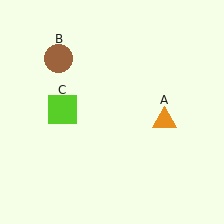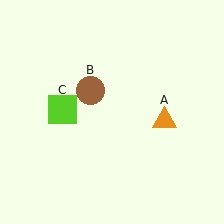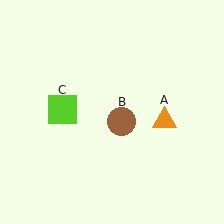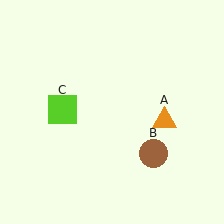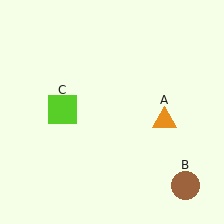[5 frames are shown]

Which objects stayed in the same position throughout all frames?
Orange triangle (object A) and lime square (object C) remained stationary.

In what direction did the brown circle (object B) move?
The brown circle (object B) moved down and to the right.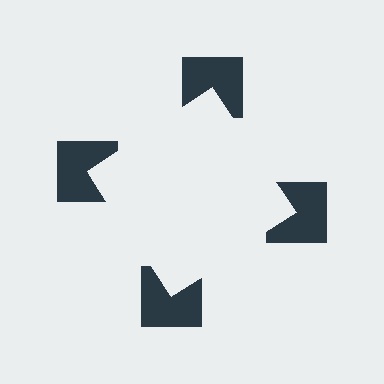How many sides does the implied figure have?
4 sides.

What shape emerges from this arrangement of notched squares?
An illusory square — its edges are inferred from the aligned wedge cuts in the notched squares, not physically drawn.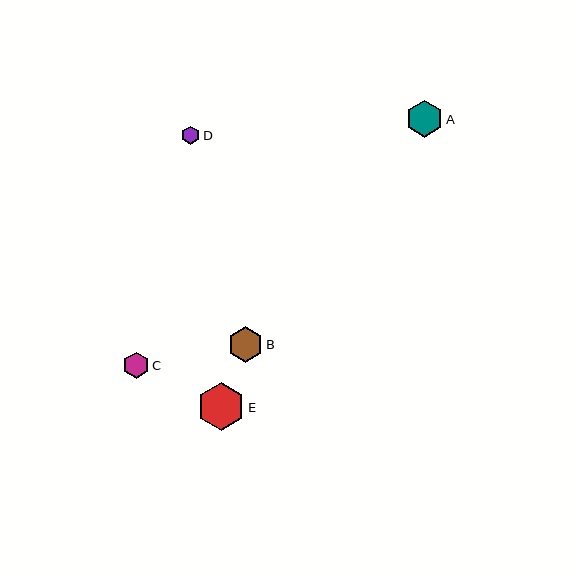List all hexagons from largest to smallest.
From largest to smallest: E, A, B, C, D.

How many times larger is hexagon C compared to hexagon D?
Hexagon C is approximately 1.4 times the size of hexagon D.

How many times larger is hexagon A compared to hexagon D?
Hexagon A is approximately 2.0 times the size of hexagon D.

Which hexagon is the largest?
Hexagon E is the largest with a size of approximately 48 pixels.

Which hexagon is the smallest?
Hexagon D is the smallest with a size of approximately 19 pixels.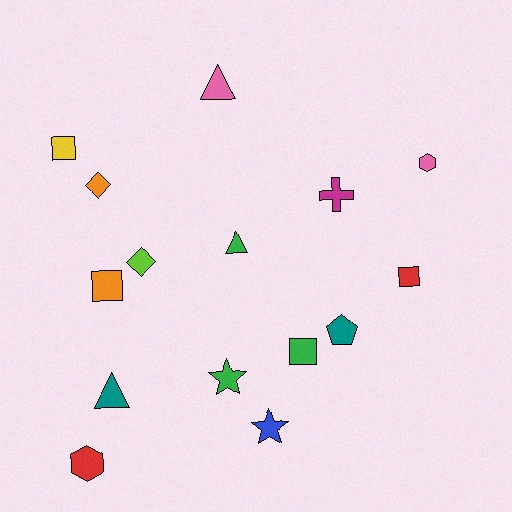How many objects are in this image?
There are 15 objects.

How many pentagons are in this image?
There is 1 pentagon.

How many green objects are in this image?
There are 3 green objects.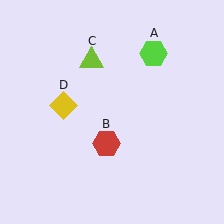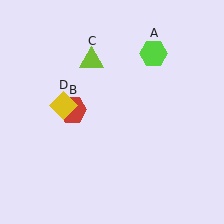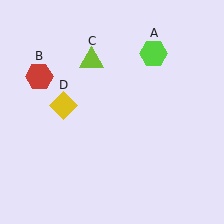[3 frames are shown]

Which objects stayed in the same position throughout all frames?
Lime hexagon (object A) and lime triangle (object C) and yellow diamond (object D) remained stationary.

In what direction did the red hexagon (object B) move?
The red hexagon (object B) moved up and to the left.